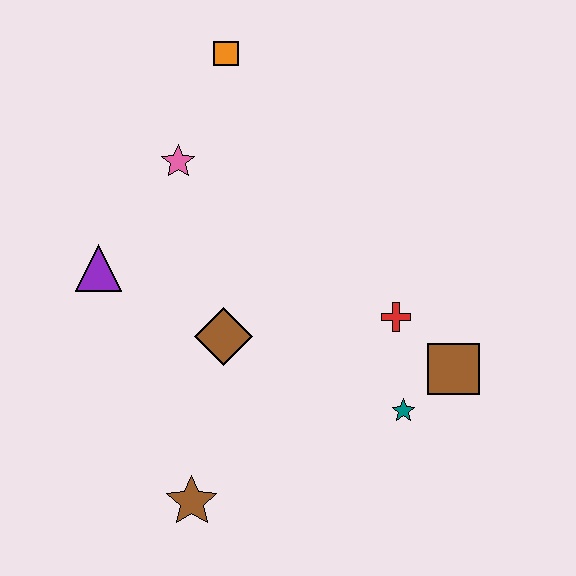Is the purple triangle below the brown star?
No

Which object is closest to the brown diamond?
The purple triangle is closest to the brown diamond.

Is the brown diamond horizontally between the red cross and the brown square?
No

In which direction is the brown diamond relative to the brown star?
The brown diamond is above the brown star.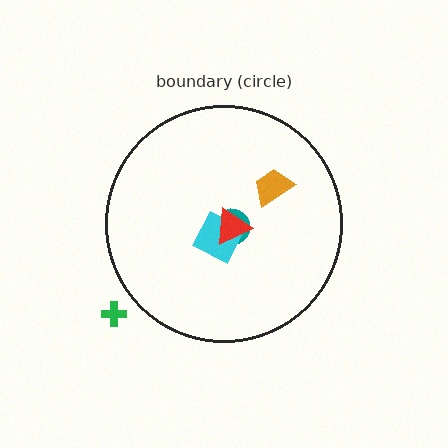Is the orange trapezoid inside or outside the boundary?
Inside.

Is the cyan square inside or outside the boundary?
Inside.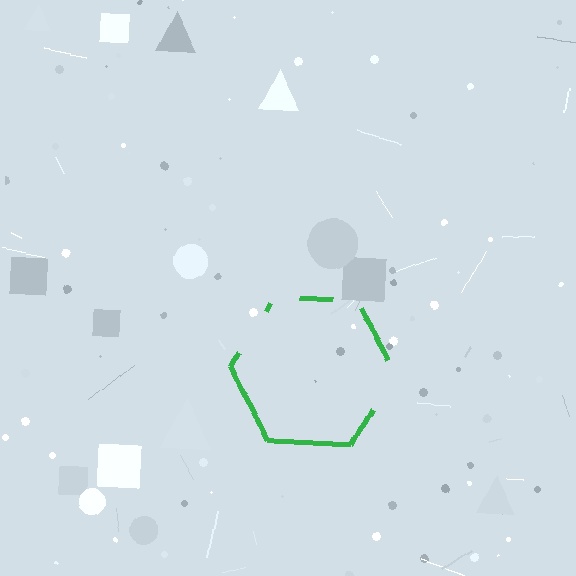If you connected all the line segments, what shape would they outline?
They would outline a hexagon.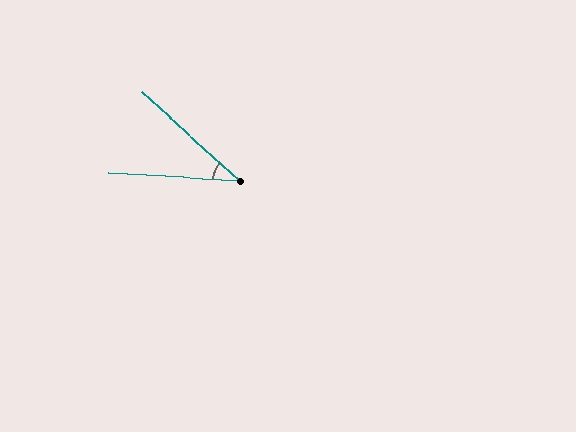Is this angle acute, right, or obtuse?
It is acute.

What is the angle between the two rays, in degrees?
Approximately 39 degrees.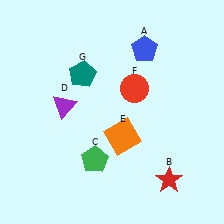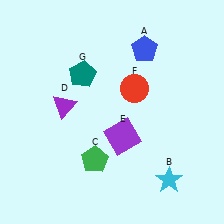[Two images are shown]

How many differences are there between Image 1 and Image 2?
There are 2 differences between the two images.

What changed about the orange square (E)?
In Image 1, E is orange. In Image 2, it changed to purple.